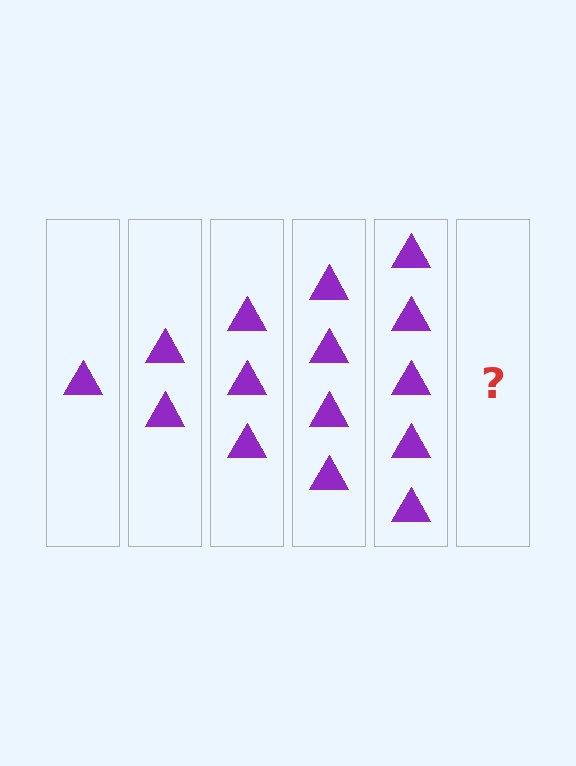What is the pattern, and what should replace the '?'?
The pattern is that each step adds one more triangle. The '?' should be 6 triangles.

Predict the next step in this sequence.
The next step is 6 triangles.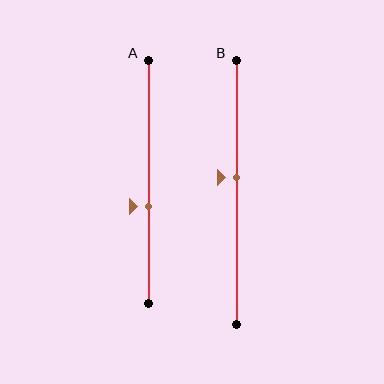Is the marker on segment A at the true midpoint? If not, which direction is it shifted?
No, the marker on segment A is shifted downward by about 10% of the segment length.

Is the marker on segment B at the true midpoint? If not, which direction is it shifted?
No, the marker on segment B is shifted upward by about 6% of the segment length.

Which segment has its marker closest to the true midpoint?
Segment B has its marker closest to the true midpoint.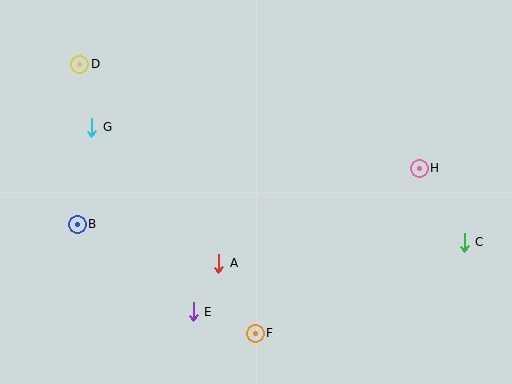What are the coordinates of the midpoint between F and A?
The midpoint between F and A is at (237, 298).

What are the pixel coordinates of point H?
Point H is at (419, 168).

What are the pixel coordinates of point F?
Point F is at (255, 333).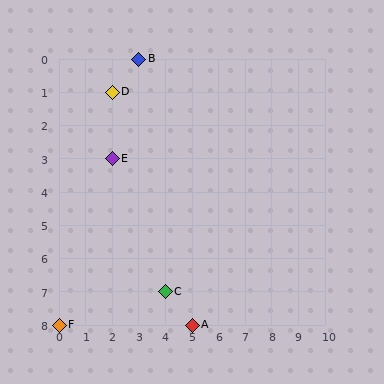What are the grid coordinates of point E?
Point E is at grid coordinates (2, 3).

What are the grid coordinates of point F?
Point F is at grid coordinates (0, 8).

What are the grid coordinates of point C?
Point C is at grid coordinates (4, 7).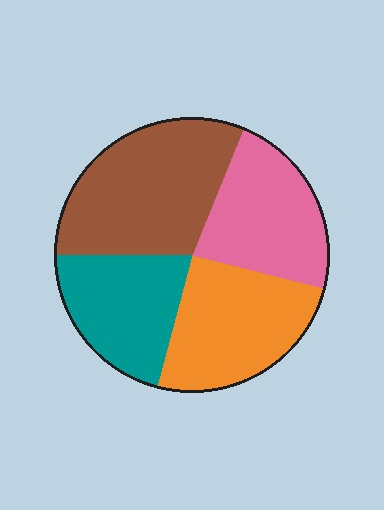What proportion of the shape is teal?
Teal takes up less than a quarter of the shape.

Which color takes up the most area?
Brown, at roughly 30%.